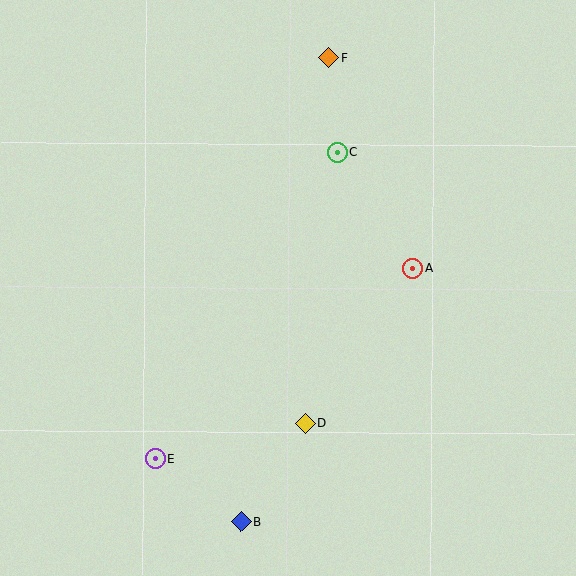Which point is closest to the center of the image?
Point A at (413, 268) is closest to the center.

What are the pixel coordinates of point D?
Point D is at (305, 423).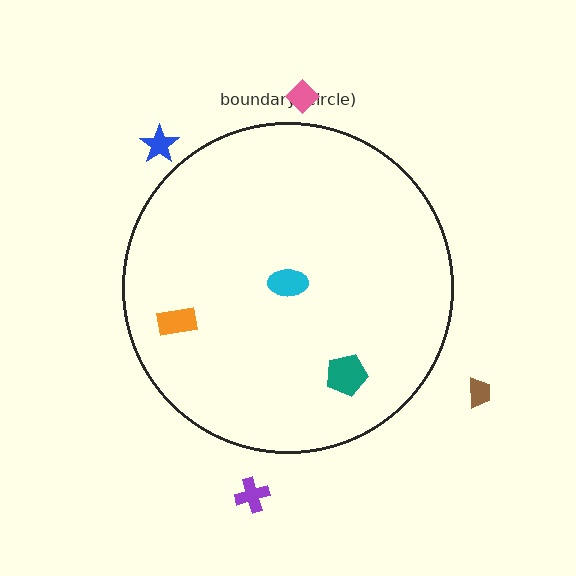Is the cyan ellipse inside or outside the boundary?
Inside.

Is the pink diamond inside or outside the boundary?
Outside.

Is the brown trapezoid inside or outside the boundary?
Outside.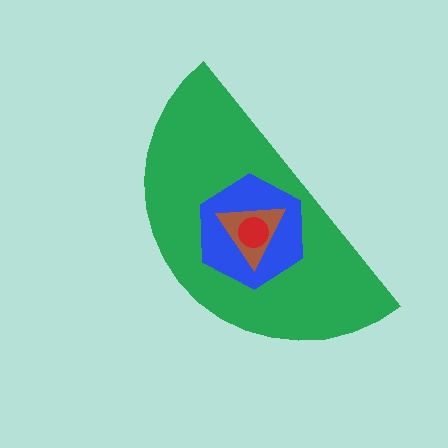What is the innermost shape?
The red circle.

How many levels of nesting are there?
4.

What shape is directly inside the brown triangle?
The red circle.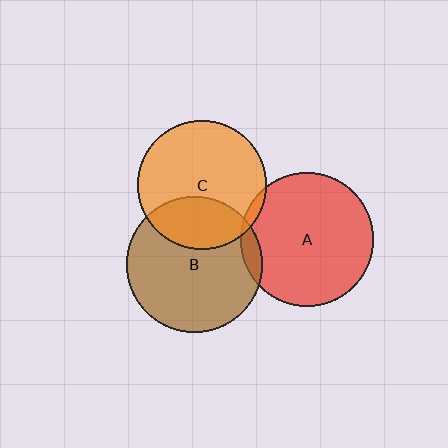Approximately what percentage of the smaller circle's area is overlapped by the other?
Approximately 30%.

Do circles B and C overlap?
Yes.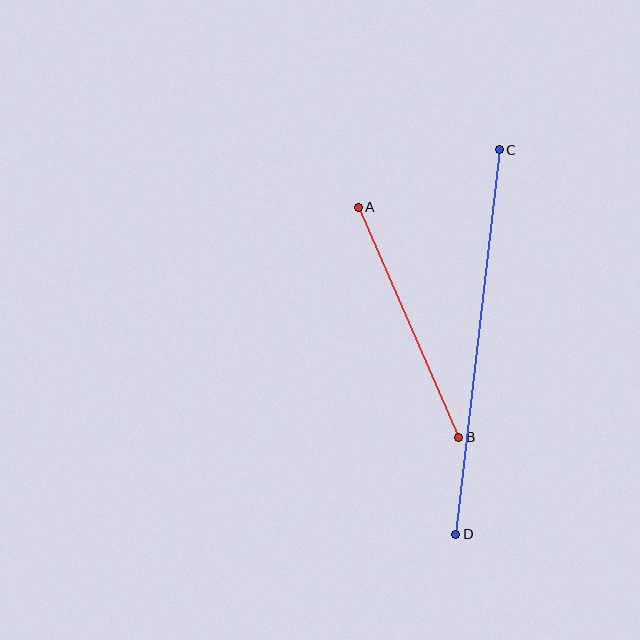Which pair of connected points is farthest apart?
Points C and D are farthest apart.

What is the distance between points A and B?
The distance is approximately 251 pixels.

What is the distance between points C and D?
The distance is approximately 387 pixels.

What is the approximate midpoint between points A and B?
The midpoint is at approximately (408, 322) pixels.